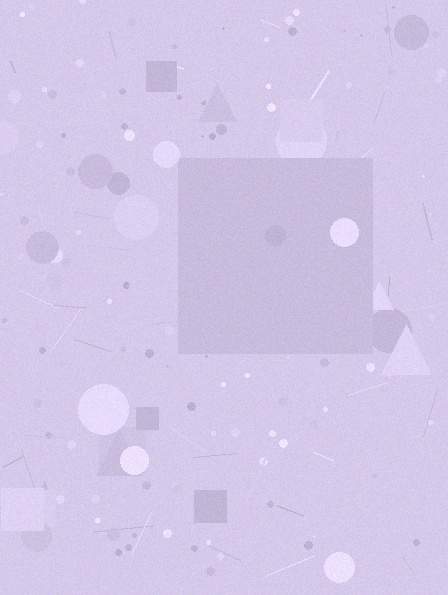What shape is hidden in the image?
A square is hidden in the image.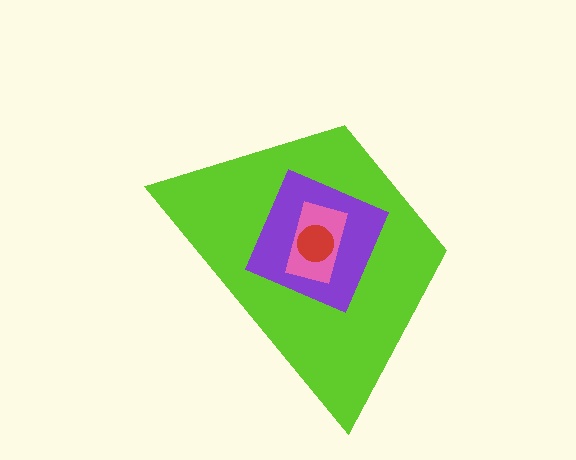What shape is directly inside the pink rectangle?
The red circle.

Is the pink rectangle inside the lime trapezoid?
Yes.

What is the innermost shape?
The red circle.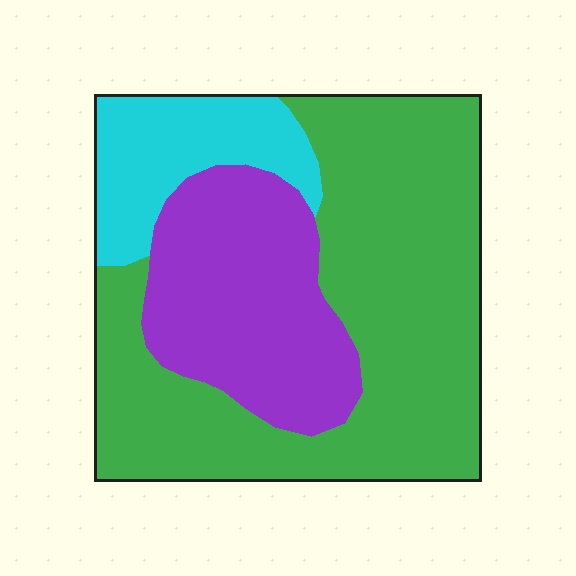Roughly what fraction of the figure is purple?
Purple takes up about one quarter (1/4) of the figure.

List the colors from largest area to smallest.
From largest to smallest: green, purple, cyan.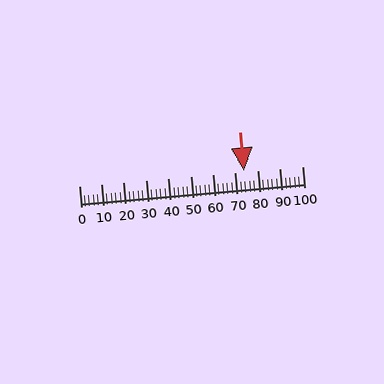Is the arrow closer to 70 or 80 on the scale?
The arrow is closer to 70.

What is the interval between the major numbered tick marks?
The major tick marks are spaced 10 units apart.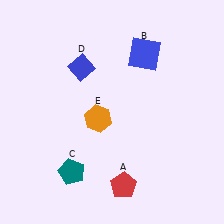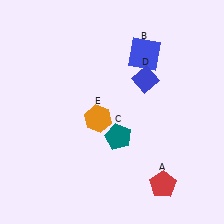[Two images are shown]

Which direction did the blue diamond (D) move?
The blue diamond (D) moved right.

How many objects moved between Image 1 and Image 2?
3 objects moved between the two images.